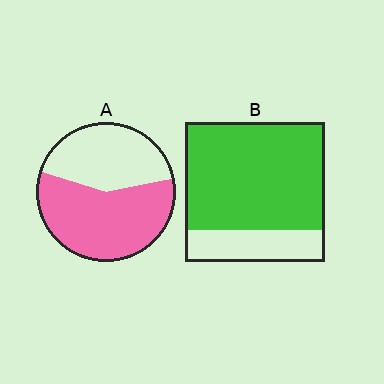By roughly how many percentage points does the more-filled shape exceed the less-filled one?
By roughly 20 percentage points (B over A).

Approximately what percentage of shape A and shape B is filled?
A is approximately 60% and B is approximately 75%.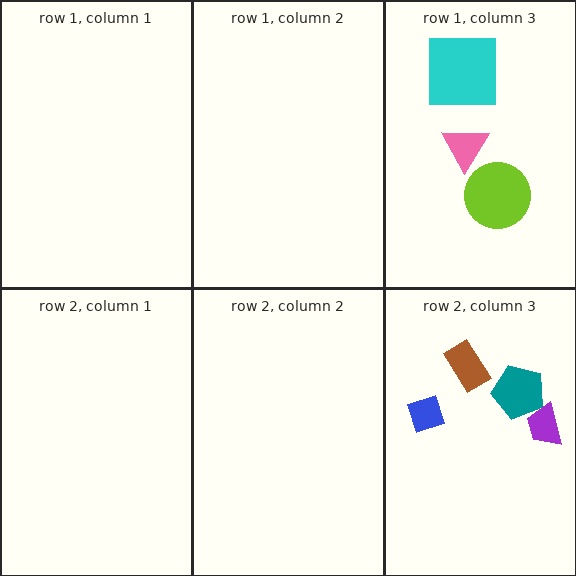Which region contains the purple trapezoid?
The row 2, column 3 region.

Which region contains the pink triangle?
The row 1, column 3 region.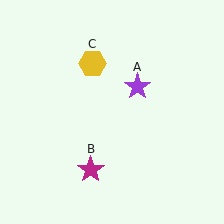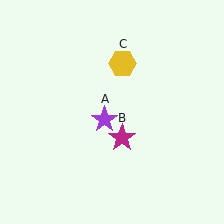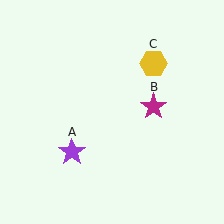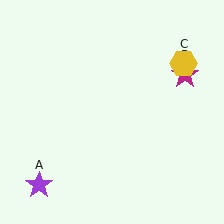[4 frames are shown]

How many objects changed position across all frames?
3 objects changed position: purple star (object A), magenta star (object B), yellow hexagon (object C).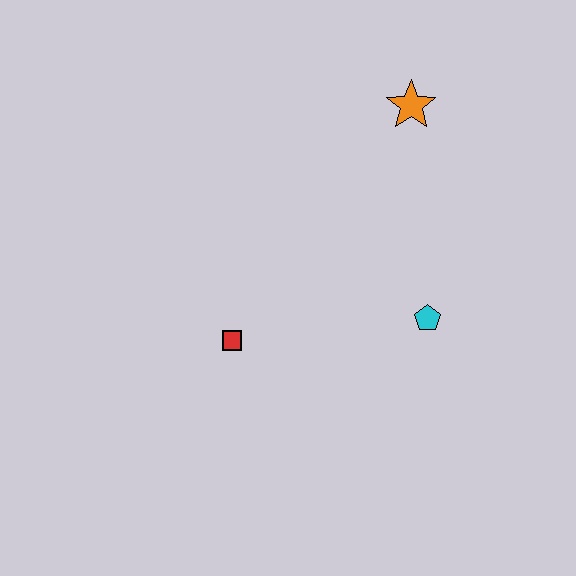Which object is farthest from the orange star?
The red square is farthest from the orange star.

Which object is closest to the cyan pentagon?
The red square is closest to the cyan pentagon.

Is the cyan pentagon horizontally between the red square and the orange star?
No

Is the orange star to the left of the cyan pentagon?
Yes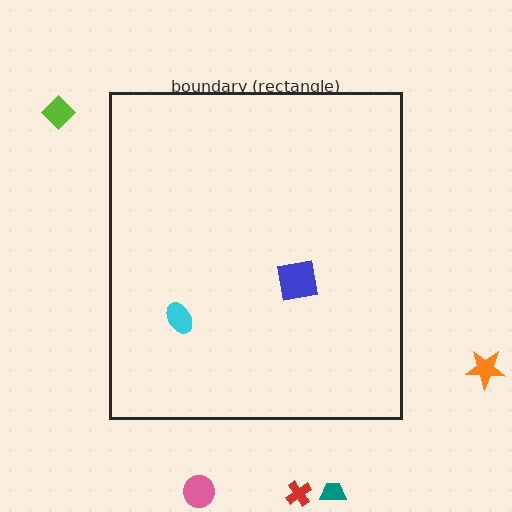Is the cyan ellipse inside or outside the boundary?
Inside.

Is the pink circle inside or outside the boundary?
Outside.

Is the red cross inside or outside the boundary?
Outside.